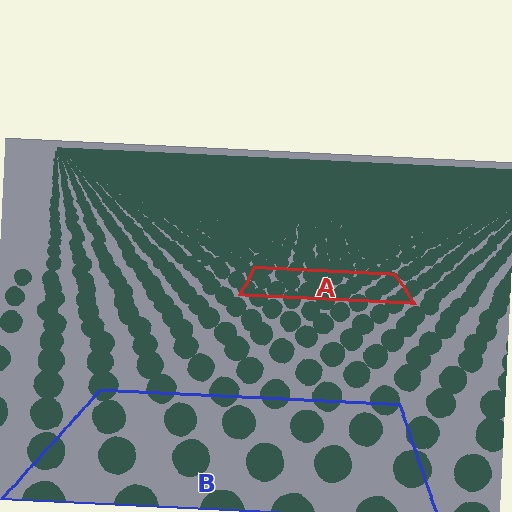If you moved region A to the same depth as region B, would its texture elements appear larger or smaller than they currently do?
They would appear larger. At a closer depth, the same texture elements are projected at a bigger on-screen size.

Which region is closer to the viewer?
Region B is closer. The texture elements there are larger and more spread out.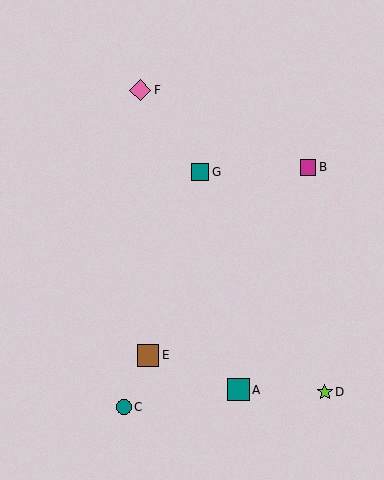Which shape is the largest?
The teal square (labeled A) is the largest.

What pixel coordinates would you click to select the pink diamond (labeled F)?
Click at (140, 90) to select the pink diamond F.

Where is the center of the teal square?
The center of the teal square is at (200, 172).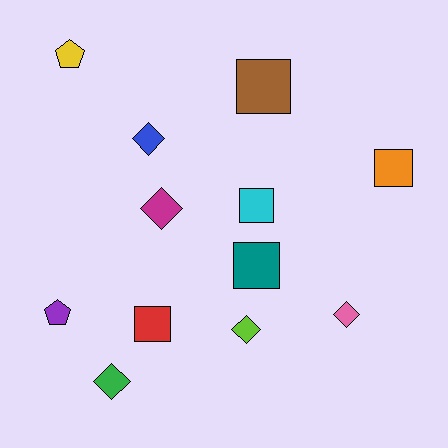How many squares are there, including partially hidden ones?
There are 5 squares.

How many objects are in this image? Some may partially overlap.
There are 12 objects.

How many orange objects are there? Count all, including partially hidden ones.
There is 1 orange object.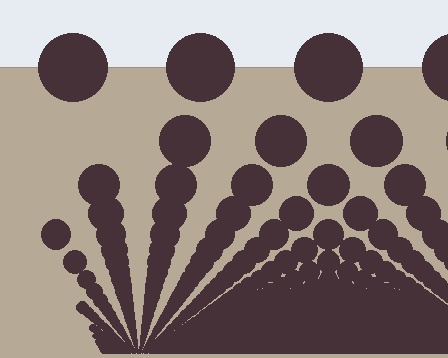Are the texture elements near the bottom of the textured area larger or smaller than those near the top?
Smaller. The gradient is inverted — elements near the bottom are smaller and denser.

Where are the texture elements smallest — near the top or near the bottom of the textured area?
Near the bottom.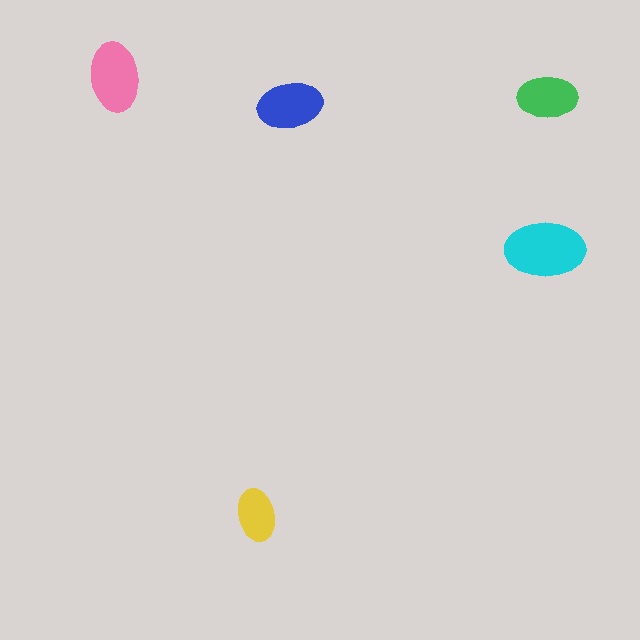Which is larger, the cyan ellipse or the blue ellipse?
The cyan one.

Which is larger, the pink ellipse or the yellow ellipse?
The pink one.